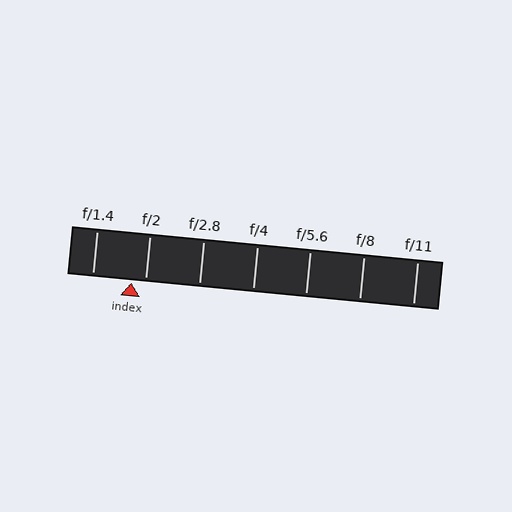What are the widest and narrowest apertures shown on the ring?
The widest aperture shown is f/1.4 and the narrowest is f/11.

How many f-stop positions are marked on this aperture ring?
There are 7 f-stop positions marked.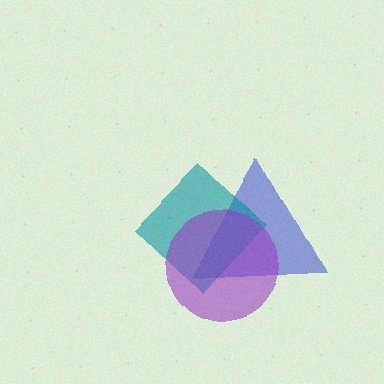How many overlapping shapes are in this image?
There are 3 overlapping shapes in the image.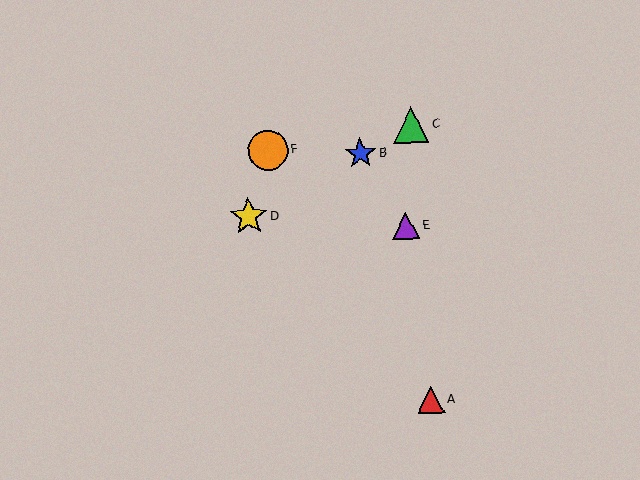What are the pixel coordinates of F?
Object F is at (268, 150).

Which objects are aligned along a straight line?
Objects B, C, D are aligned along a straight line.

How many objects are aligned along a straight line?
3 objects (B, C, D) are aligned along a straight line.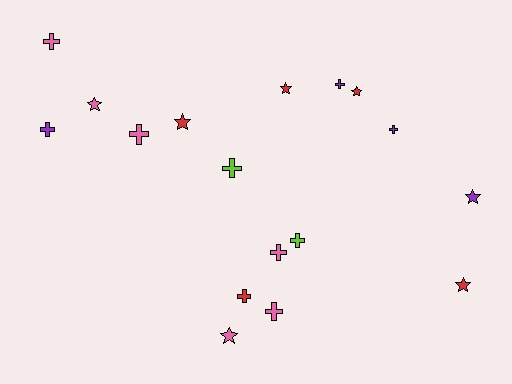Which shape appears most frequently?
Cross, with 10 objects.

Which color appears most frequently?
Pink, with 6 objects.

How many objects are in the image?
There are 17 objects.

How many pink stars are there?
There are 2 pink stars.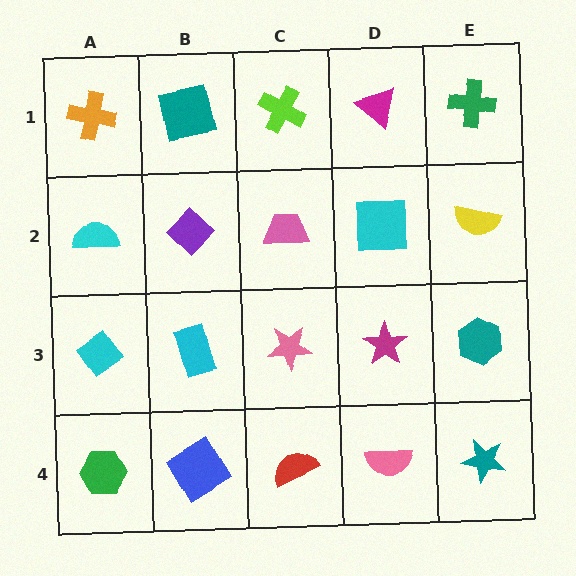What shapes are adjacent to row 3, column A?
A cyan semicircle (row 2, column A), a green hexagon (row 4, column A), a cyan rectangle (row 3, column B).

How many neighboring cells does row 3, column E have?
3.